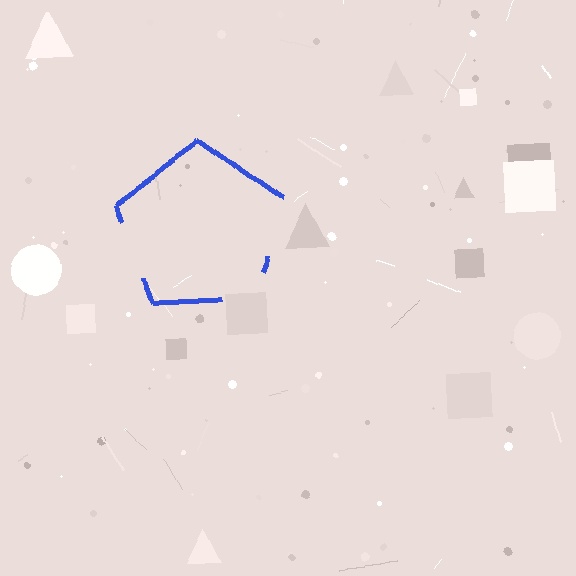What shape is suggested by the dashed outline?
The dashed outline suggests a pentagon.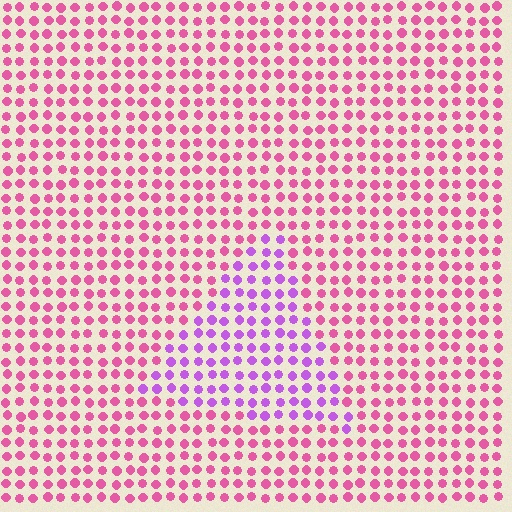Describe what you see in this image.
The image is filled with small pink elements in a uniform arrangement. A triangle-shaped region is visible where the elements are tinted to a slightly different hue, forming a subtle color boundary.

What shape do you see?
I see a triangle.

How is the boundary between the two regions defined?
The boundary is defined purely by a slight shift in hue (about 42 degrees). Spacing, size, and orientation are identical on both sides.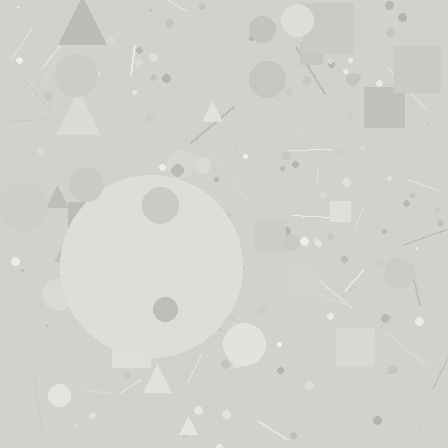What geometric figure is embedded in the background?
A circle is embedded in the background.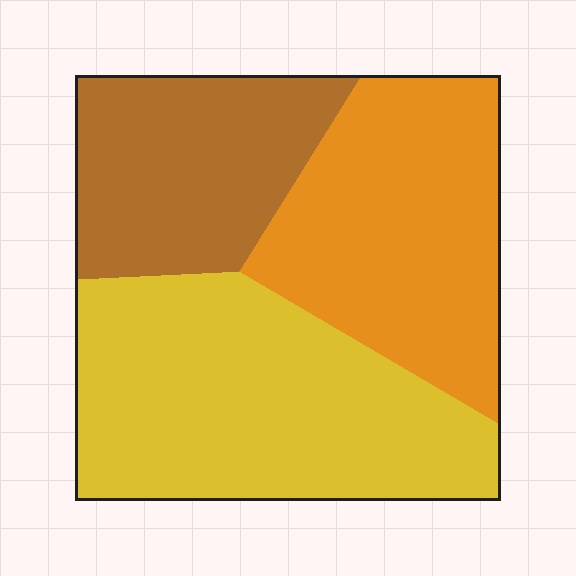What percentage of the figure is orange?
Orange covers about 35% of the figure.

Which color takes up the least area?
Brown, at roughly 25%.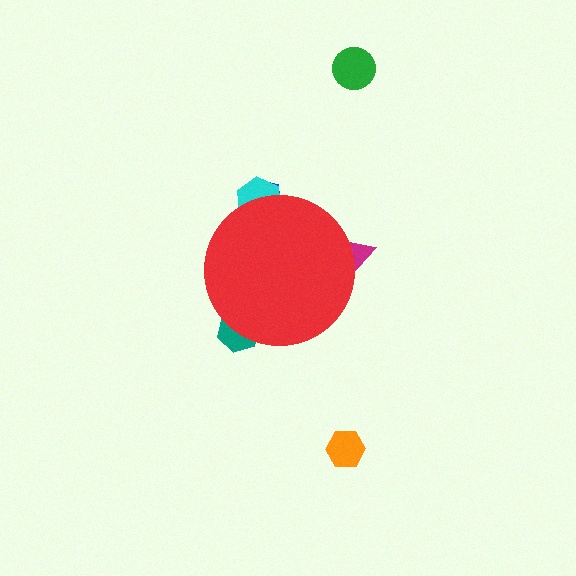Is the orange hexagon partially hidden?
No, the orange hexagon is fully visible.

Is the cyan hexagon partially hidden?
Yes, the cyan hexagon is partially hidden behind the red circle.